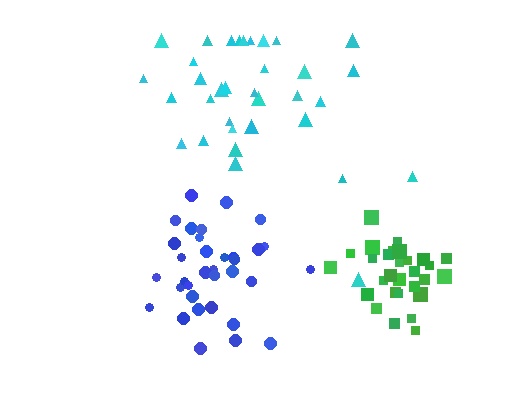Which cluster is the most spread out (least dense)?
Cyan.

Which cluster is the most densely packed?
Green.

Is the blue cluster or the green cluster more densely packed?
Green.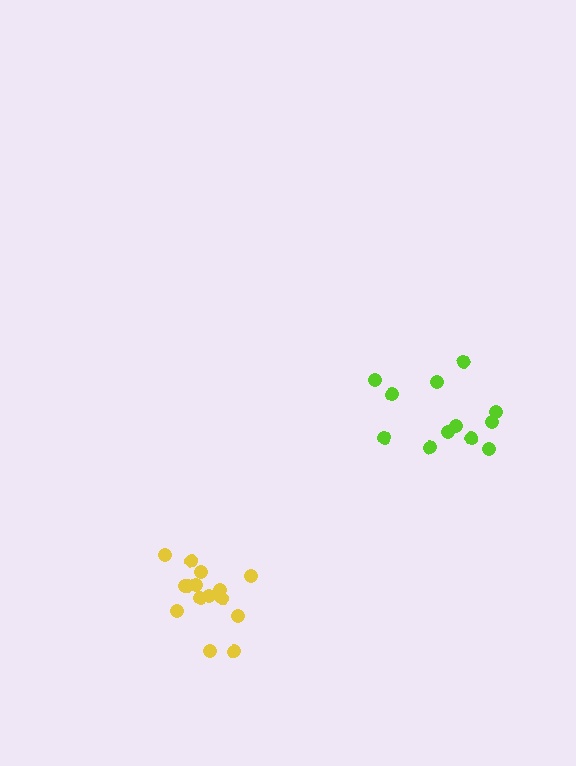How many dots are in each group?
Group 1: 15 dots, Group 2: 12 dots (27 total).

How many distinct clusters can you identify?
There are 2 distinct clusters.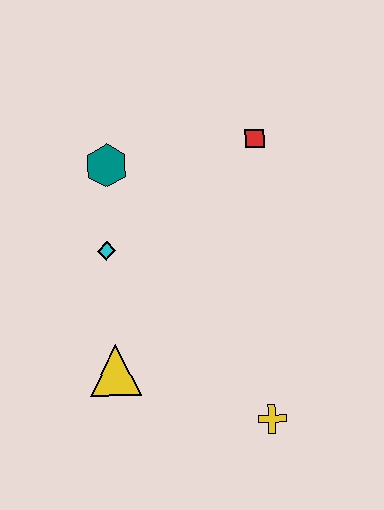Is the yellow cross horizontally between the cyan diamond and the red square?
No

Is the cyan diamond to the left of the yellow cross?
Yes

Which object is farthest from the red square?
The yellow cross is farthest from the red square.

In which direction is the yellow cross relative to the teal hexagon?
The yellow cross is below the teal hexagon.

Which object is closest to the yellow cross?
The yellow triangle is closest to the yellow cross.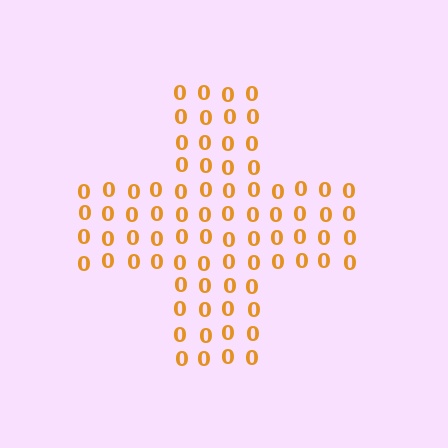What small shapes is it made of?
It is made of small digit 0's.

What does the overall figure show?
The overall figure shows a cross.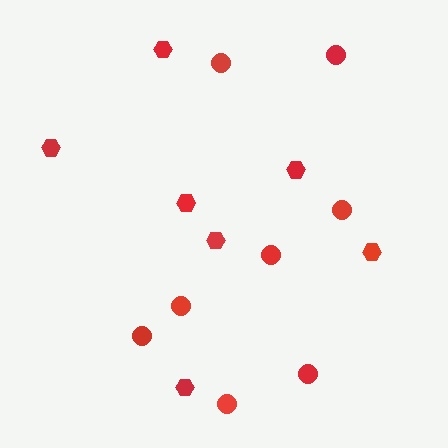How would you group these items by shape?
There are 2 groups: one group of hexagons (7) and one group of circles (8).